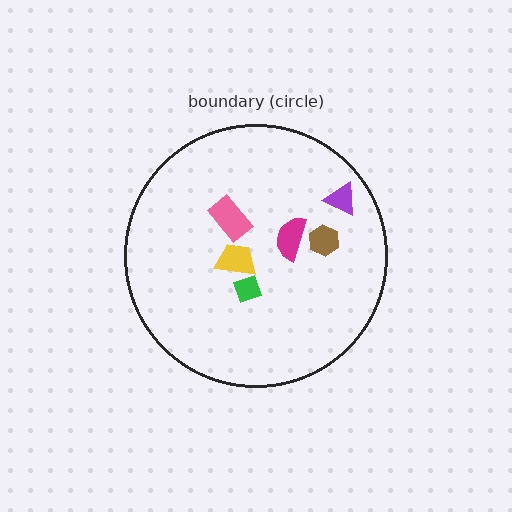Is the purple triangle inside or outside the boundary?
Inside.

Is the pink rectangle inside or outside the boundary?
Inside.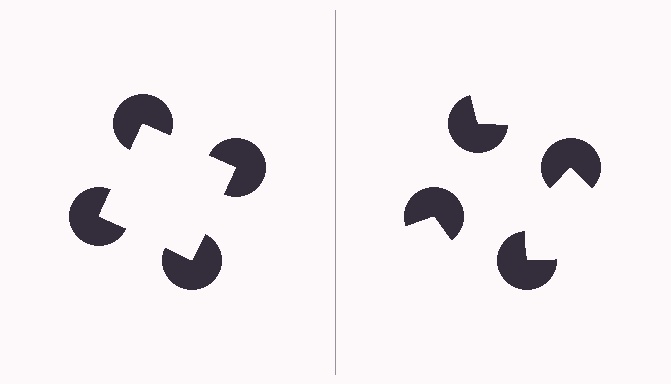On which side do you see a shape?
An illusory square appears on the left side. On the right side the wedge cuts are rotated, so no coherent shape forms.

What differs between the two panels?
The pac-man discs are positioned identically on both sides; only the wedge orientations differ. On the left they align to a square; on the right they are misaligned.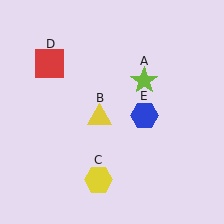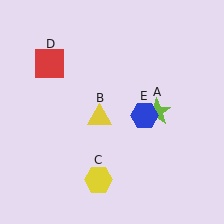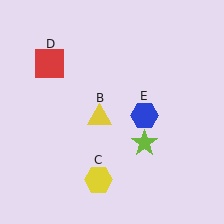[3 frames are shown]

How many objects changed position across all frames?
1 object changed position: lime star (object A).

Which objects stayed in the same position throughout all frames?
Yellow triangle (object B) and yellow hexagon (object C) and red square (object D) and blue hexagon (object E) remained stationary.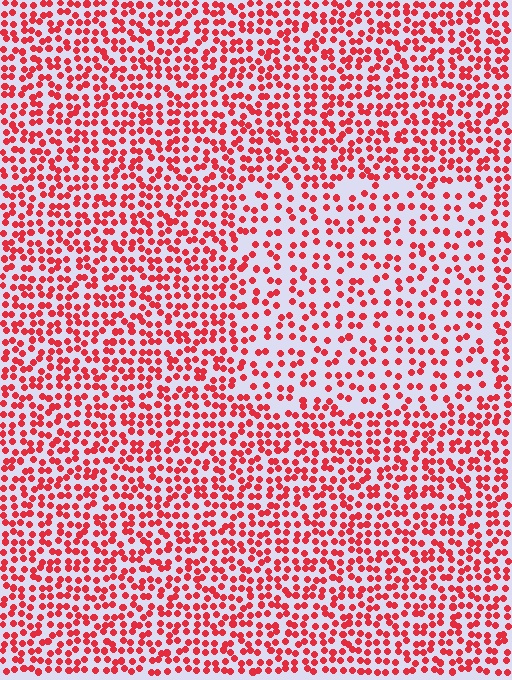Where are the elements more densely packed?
The elements are more densely packed outside the rectangle boundary.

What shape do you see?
I see a rectangle.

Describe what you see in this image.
The image contains small red elements arranged at two different densities. A rectangle-shaped region is visible where the elements are less densely packed than the surrounding area.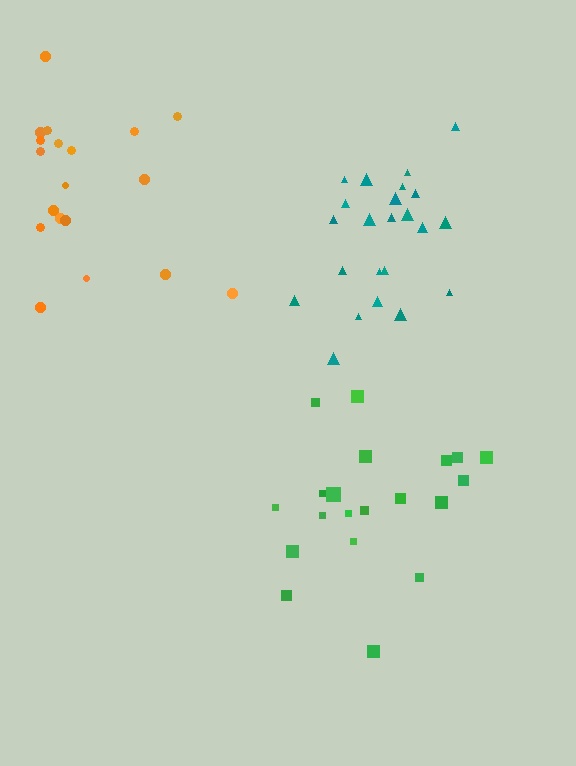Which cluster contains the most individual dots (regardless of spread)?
Teal (23).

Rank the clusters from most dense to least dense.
teal, green, orange.